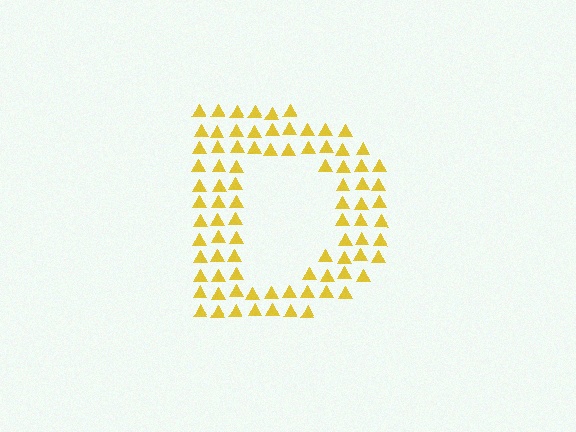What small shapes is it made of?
It is made of small triangles.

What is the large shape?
The large shape is the letter D.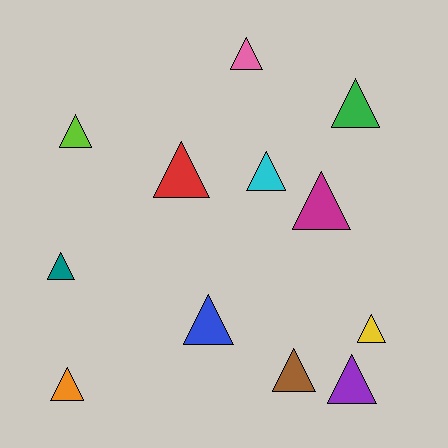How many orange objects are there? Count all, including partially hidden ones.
There is 1 orange object.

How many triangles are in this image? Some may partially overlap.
There are 12 triangles.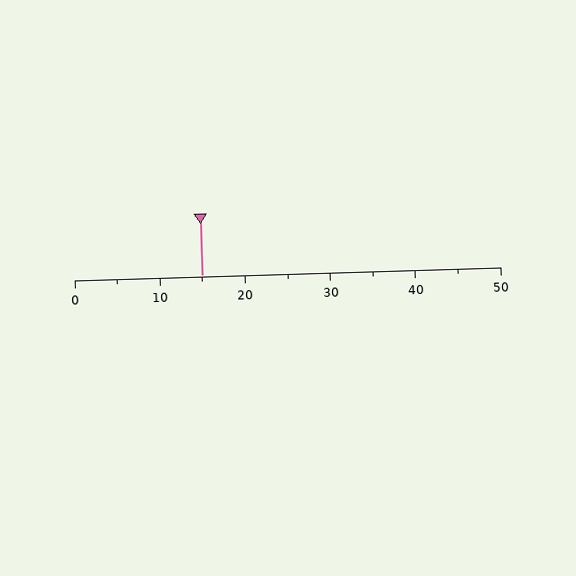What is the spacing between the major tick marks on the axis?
The major ticks are spaced 10 apart.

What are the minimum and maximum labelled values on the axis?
The axis runs from 0 to 50.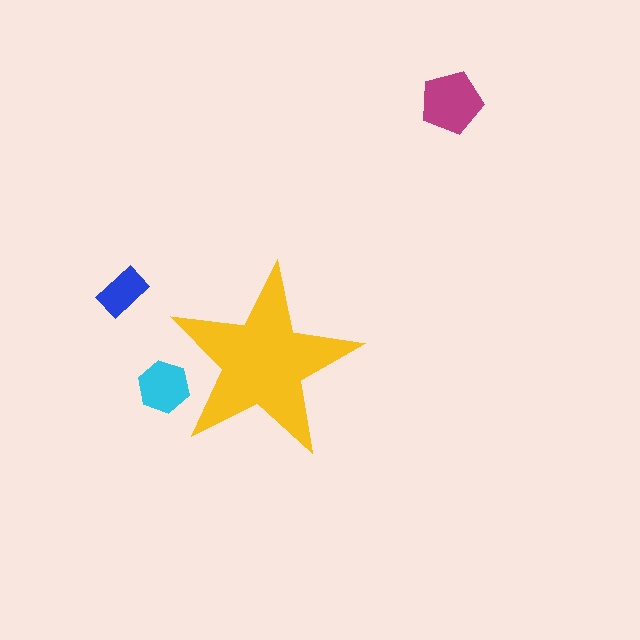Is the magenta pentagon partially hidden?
No, the magenta pentagon is fully visible.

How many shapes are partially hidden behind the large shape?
1 shape is partially hidden.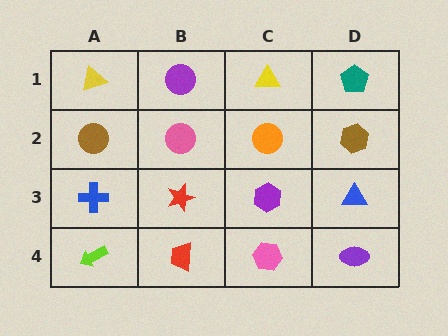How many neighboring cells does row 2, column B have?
4.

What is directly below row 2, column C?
A purple hexagon.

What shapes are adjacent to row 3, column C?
An orange circle (row 2, column C), a pink hexagon (row 4, column C), a red star (row 3, column B), a blue triangle (row 3, column D).